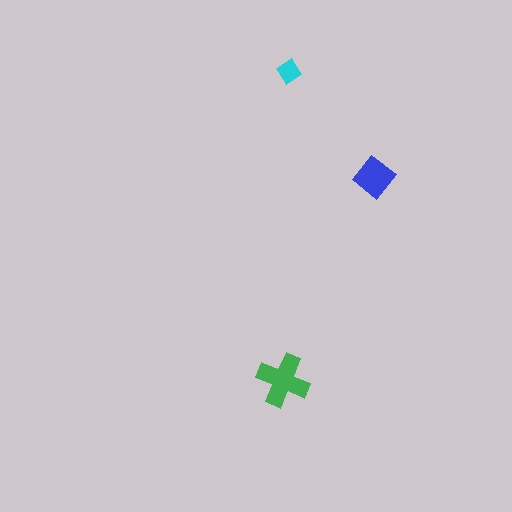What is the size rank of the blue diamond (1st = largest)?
2nd.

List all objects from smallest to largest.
The cyan diamond, the blue diamond, the green cross.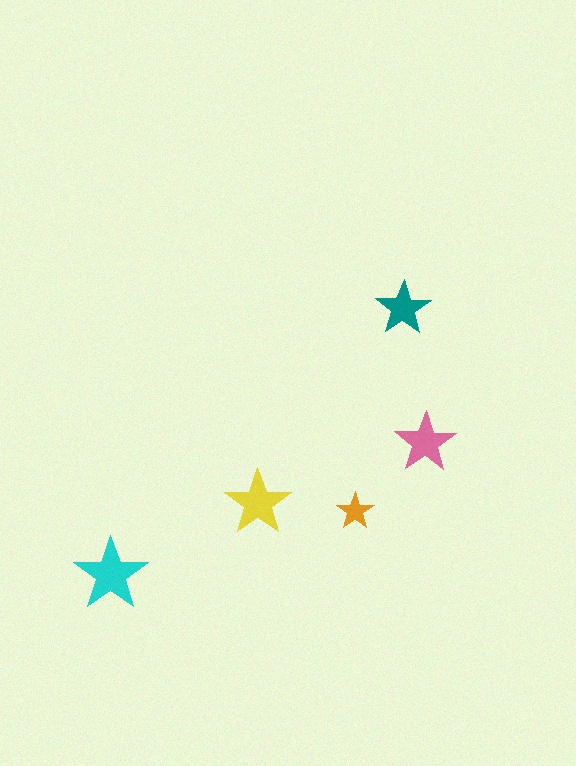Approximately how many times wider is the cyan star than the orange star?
About 2 times wider.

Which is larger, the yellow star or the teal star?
The yellow one.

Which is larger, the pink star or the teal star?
The pink one.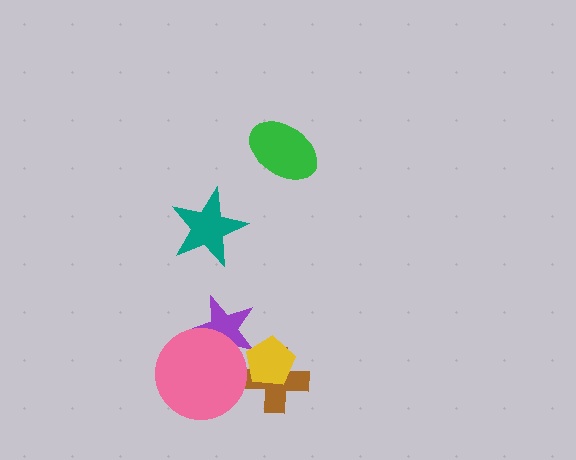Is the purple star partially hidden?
Yes, it is partially covered by another shape.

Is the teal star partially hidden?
No, no other shape covers it.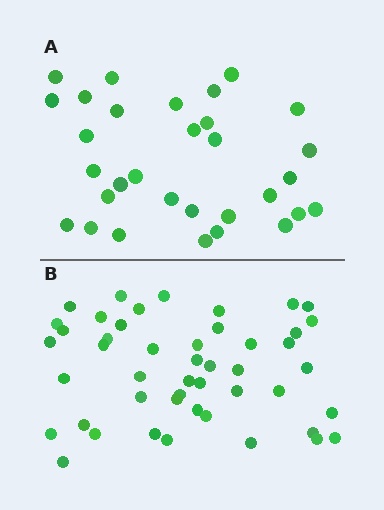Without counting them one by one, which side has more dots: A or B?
Region B (the bottom region) has more dots.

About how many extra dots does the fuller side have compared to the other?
Region B has approximately 15 more dots than region A.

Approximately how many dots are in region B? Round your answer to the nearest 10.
About 50 dots. (The exact count is 47, which rounds to 50.)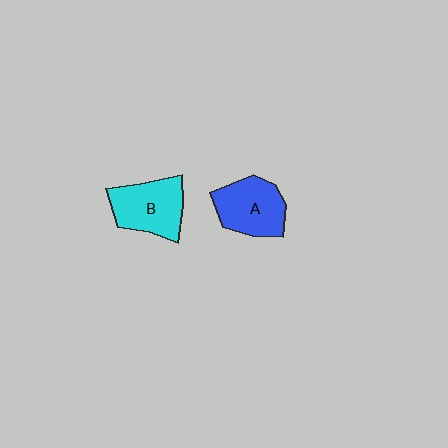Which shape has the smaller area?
Shape A (blue).